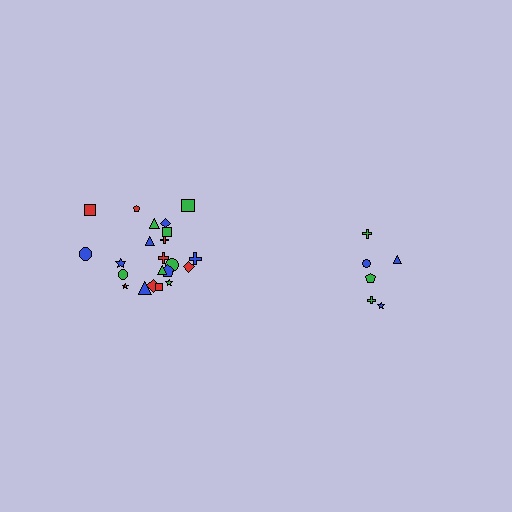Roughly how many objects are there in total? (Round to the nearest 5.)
Roughly 30 objects in total.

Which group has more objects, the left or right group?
The left group.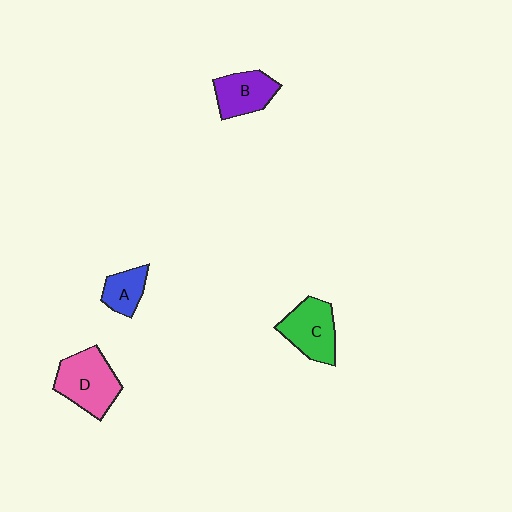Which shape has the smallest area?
Shape A (blue).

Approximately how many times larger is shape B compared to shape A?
Approximately 1.4 times.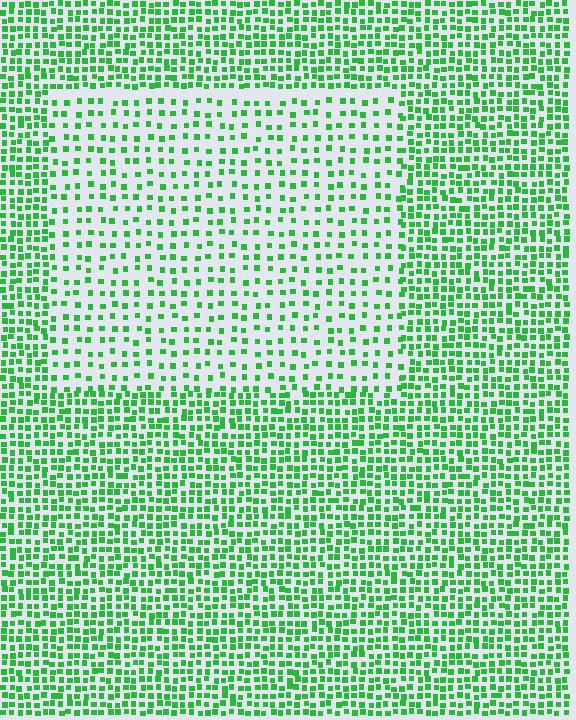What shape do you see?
I see a rectangle.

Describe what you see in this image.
The image contains small green elements arranged at two different densities. A rectangle-shaped region is visible where the elements are less densely packed than the surrounding area.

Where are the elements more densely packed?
The elements are more densely packed outside the rectangle boundary.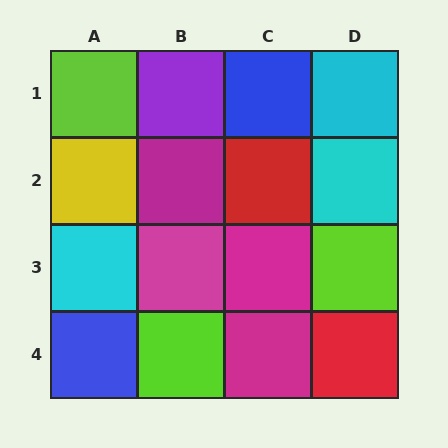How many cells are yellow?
1 cell is yellow.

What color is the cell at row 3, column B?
Magenta.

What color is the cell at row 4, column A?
Blue.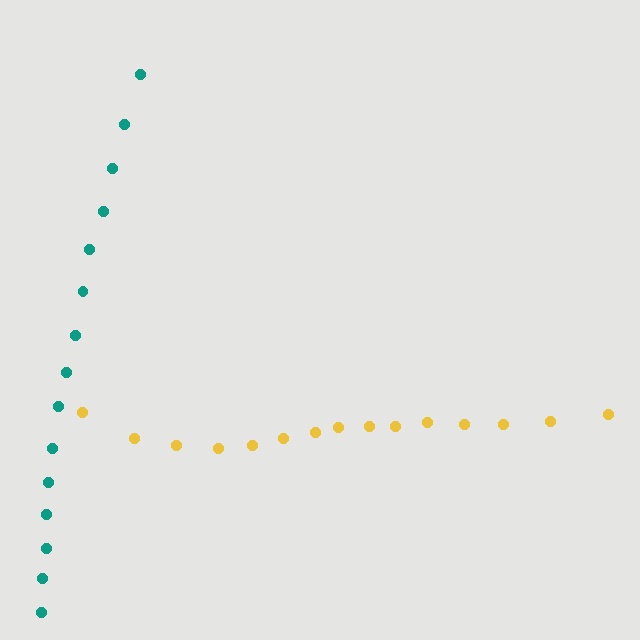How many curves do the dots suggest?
There are 2 distinct paths.